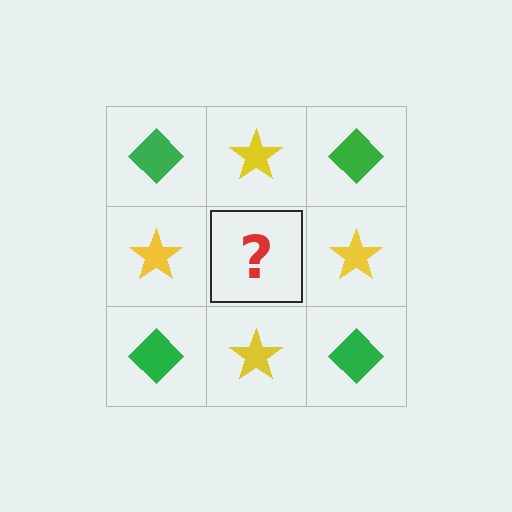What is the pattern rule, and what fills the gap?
The rule is that it alternates green diamond and yellow star in a checkerboard pattern. The gap should be filled with a green diamond.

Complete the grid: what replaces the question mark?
The question mark should be replaced with a green diamond.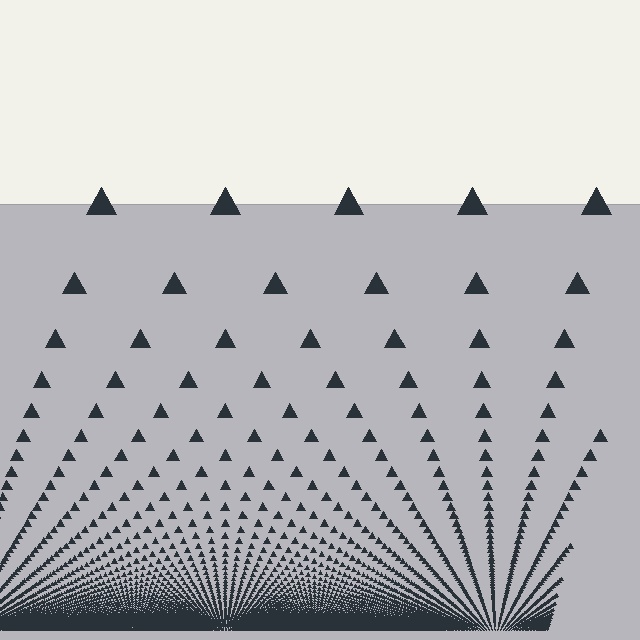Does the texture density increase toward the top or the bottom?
Density increases toward the bottom.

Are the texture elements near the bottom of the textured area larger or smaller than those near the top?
Smaller. The gradient is inverted — elements near the bottom are smaller and denser.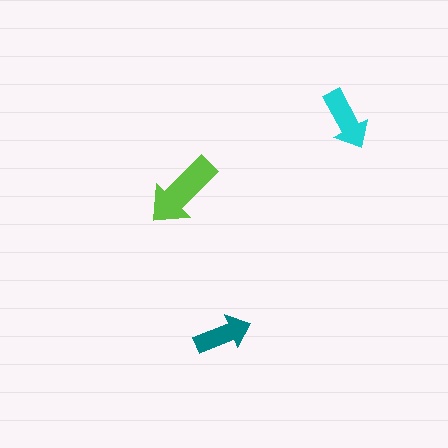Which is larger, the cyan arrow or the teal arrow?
The cyan one.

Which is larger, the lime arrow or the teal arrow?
The lime one.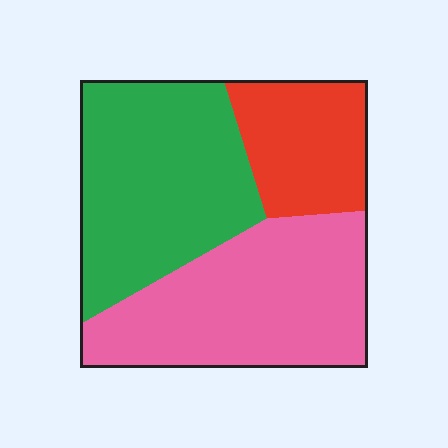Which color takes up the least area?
Red, at roughly 20%.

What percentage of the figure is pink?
Pink takes up about two fifths (2/5) of the figure.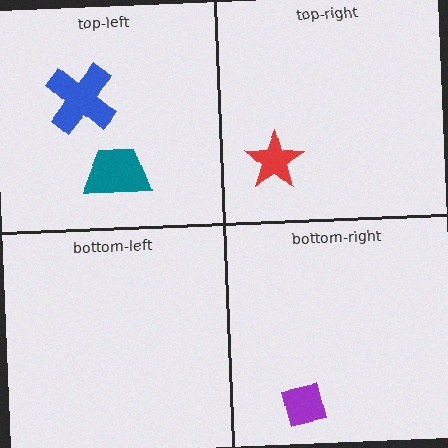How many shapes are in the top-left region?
2.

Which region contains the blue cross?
The top-left region.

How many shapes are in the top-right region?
1.